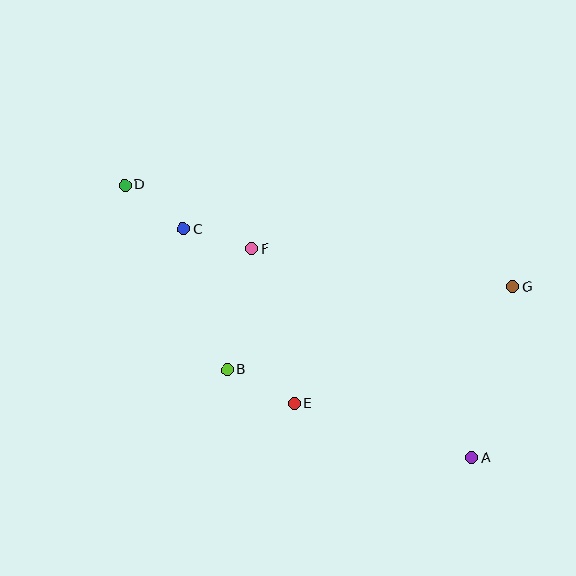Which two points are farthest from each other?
Points A and D are farthest from each other.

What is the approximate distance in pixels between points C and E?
The distance between C and E is approximately 206 pixels.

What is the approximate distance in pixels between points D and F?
The distance between D and F is approximately 142 pixels.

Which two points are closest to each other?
Points C and F are closest to each other.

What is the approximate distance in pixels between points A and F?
The distance between A and F is approximately 303 pixels.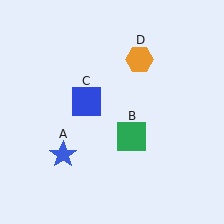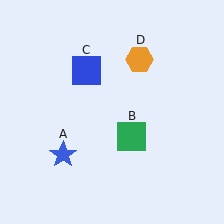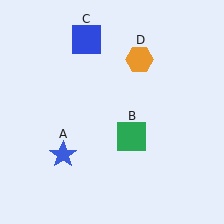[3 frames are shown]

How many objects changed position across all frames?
1 object changed position: blue square (object C).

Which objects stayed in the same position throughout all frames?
Blue star (object A) and green square (object B) and orange hexagon (object D) remained stationary.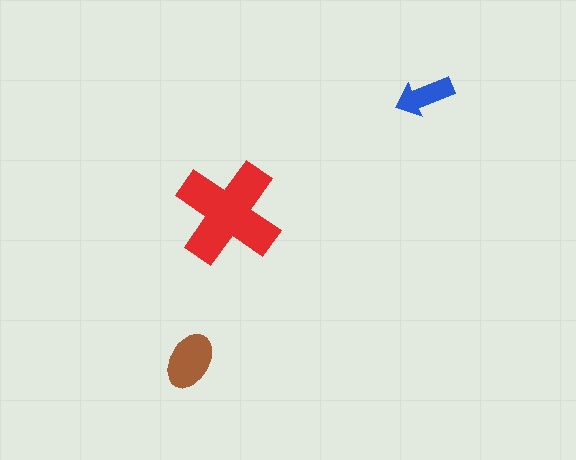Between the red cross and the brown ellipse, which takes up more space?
The red cross.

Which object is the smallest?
The blue arrow.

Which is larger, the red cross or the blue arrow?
The red cross.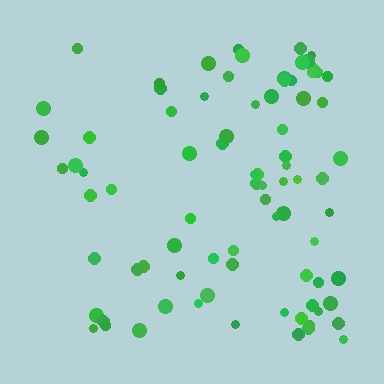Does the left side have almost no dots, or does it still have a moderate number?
Still a moderate number, just noticeably fewer than the right.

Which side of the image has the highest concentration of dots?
The right.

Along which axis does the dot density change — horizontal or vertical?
Horizontal.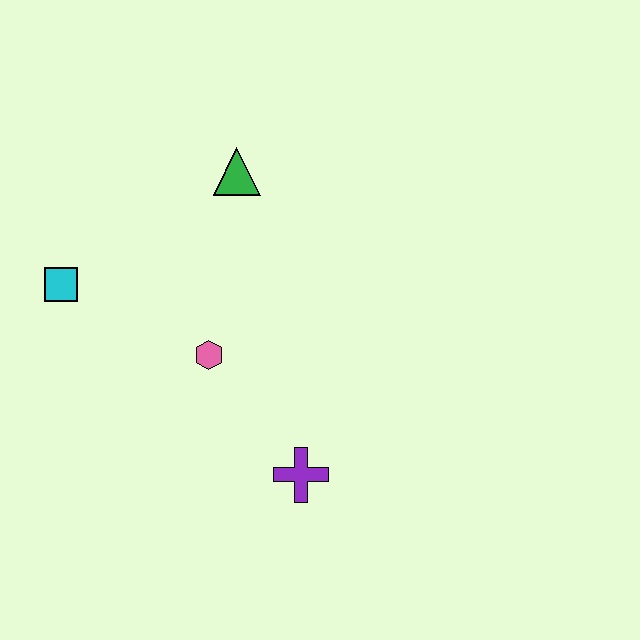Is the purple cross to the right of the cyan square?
Yes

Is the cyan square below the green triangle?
Yes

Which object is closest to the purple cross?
The pink hexagon is closest to the purple cross.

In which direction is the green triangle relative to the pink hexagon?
The green triangle is above the pink hexagon.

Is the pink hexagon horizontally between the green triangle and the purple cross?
No